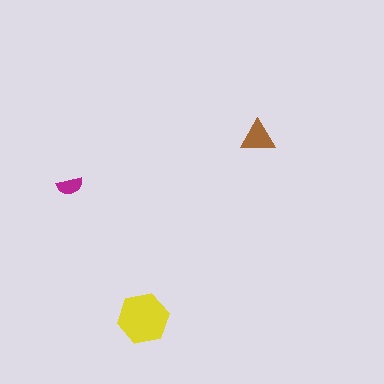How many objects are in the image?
There are 3 objects in the image.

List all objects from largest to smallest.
The yellow hexagon, the brown triangle, the magenta semicircle.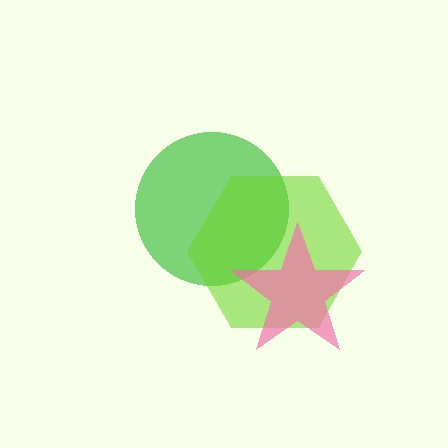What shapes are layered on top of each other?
The layered shapes are: a green circle, a lime hexagon, a pink star.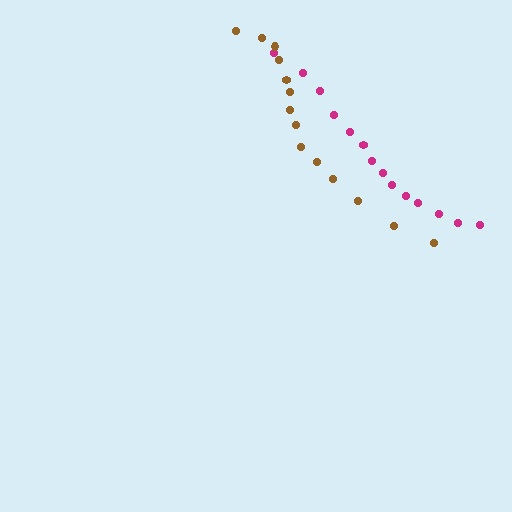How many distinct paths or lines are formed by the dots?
There are 2 distinct paths.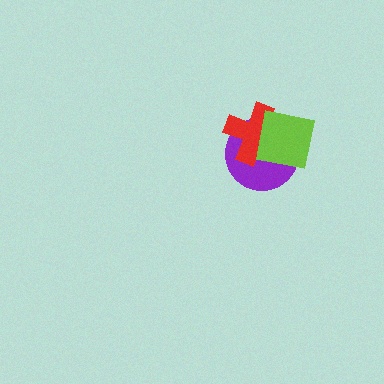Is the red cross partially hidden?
Yes, it is partially covered by another shape.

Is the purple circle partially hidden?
Yes, it is partially covered by another shape.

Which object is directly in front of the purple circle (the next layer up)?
The red cross is directly in front of the purple circle.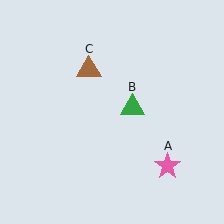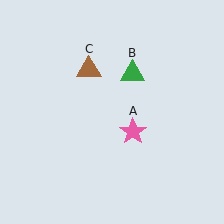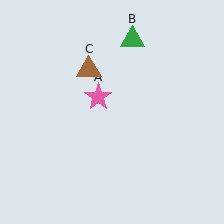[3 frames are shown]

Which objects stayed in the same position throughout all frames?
Brown triangle (object C) remained stationary.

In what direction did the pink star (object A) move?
The pink star (object A) moved up and to the left.